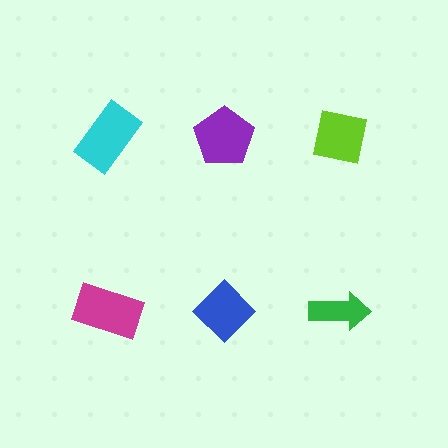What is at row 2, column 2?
A blue diamond.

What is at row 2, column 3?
A green arrow.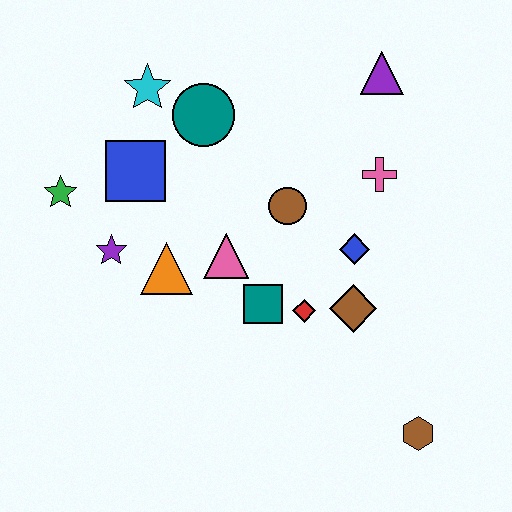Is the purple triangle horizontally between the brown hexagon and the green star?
Yes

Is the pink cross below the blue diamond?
No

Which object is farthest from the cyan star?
The brown hexagon is farthest from the cyan star.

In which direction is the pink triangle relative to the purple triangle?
The pink triangle is below the purple triangle.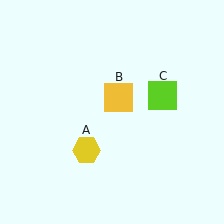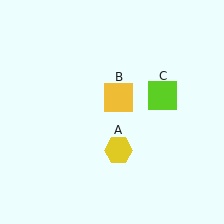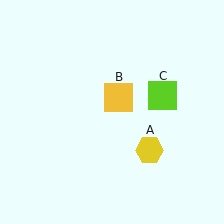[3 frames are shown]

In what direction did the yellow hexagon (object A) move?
The yellow hexagon (object A) moved right.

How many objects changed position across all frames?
1 object changed position: yellow hexagon (object A).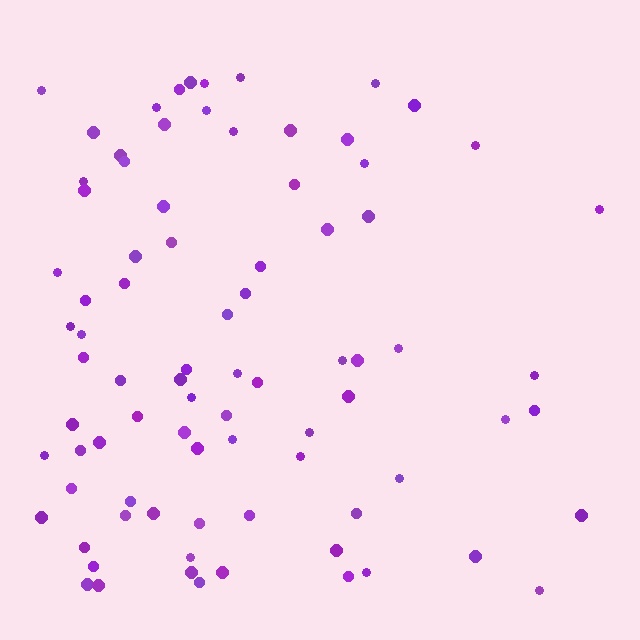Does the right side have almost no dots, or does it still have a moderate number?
Still a moderate number, just noticeably fewer than the left.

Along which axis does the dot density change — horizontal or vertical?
Horizontal.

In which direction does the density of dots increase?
From right to left, with the left side densest.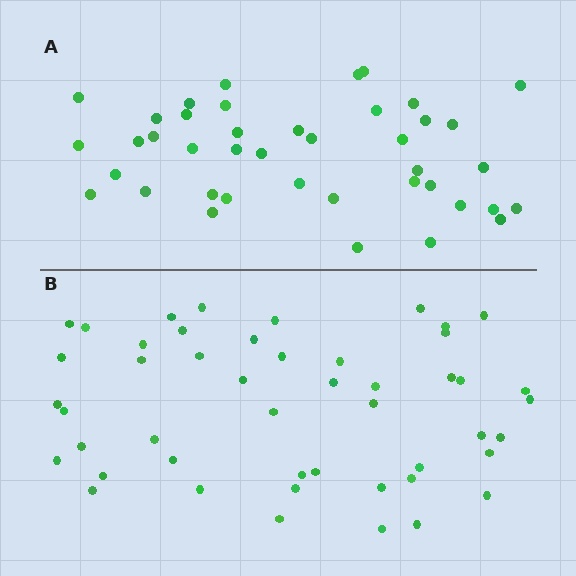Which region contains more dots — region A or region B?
Region B (the bottom region) has more dots.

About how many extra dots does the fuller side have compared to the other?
Region B has roughly 8 or so more dots than region A.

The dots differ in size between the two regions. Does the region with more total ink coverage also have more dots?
No. Region A has more total ink coverage because its dots are larger, but region B actually contains more individual dots. Total area can be misleading — the number of items is what matters here.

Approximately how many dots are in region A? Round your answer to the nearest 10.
About 40 dots. (The exact count is 41, which rounds to 40.)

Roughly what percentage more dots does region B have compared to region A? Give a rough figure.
About 15% more.